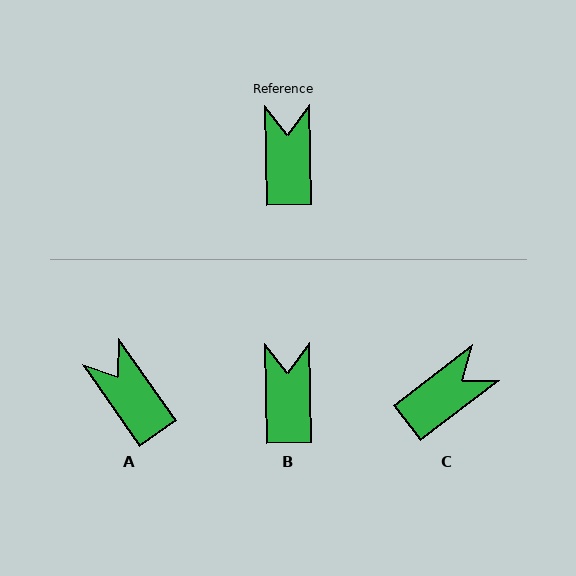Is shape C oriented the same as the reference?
No, it is off by about 54 degrees.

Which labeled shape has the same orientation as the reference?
B.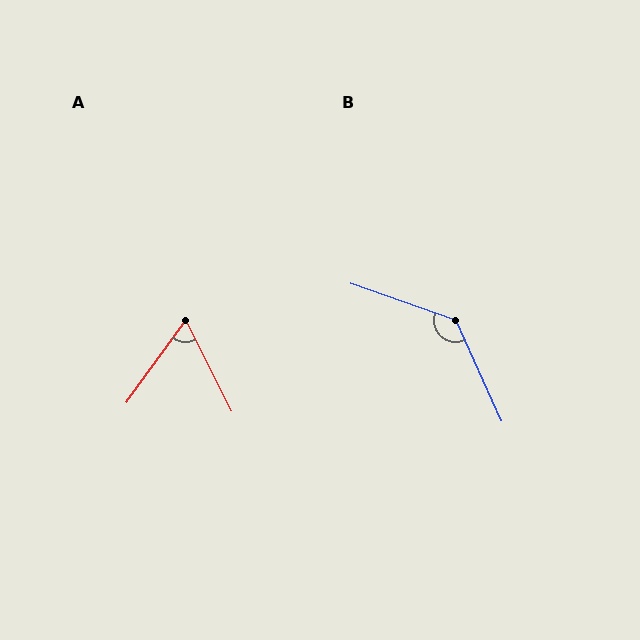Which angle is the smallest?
A, at approximately 62 degrees.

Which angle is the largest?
B, at approximately 133 degrees.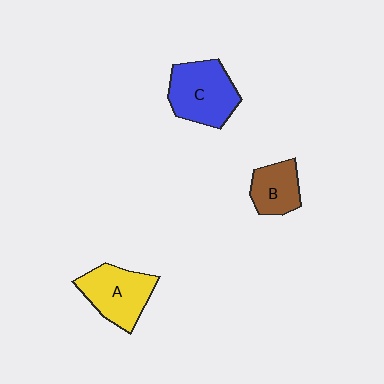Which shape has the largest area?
Shape C (blue).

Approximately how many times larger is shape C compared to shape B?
Approximately 1.7 times.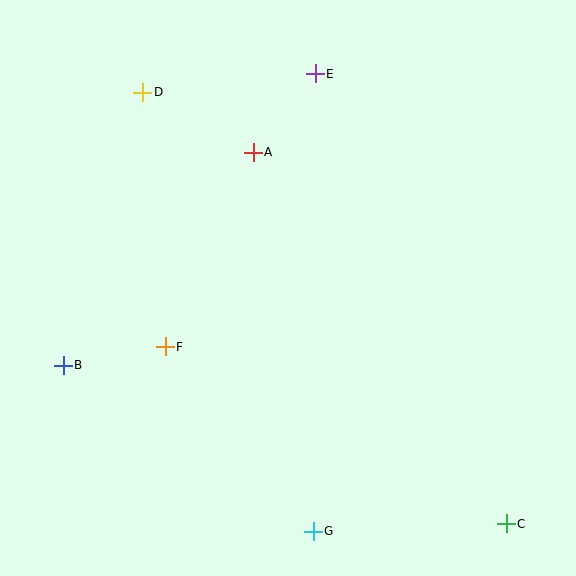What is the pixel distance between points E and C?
The distance between E and C is 489 pixels.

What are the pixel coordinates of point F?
Point F is at (165, 347).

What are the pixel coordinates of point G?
Point G is at (313, 531).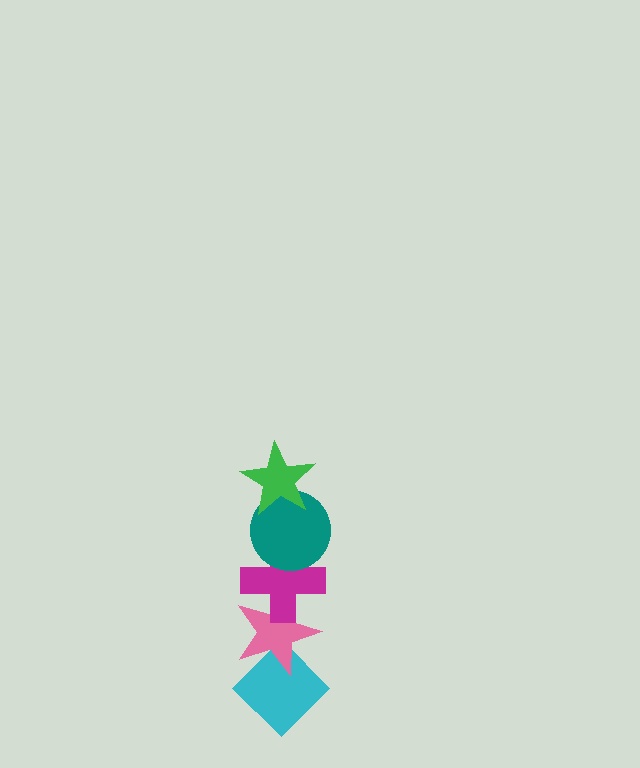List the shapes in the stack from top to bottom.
From top to bottom: the green star, the teal circle, the magenta cross, the pink star, the cyan diamond.